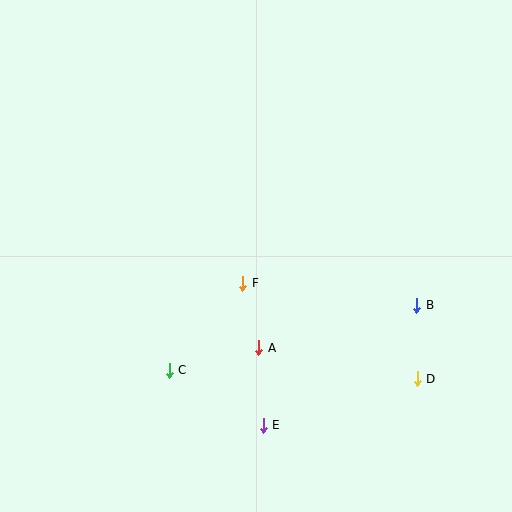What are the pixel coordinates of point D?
Point D is at (417, 379).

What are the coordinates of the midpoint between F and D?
The midpoint between F and D is at (330, 331).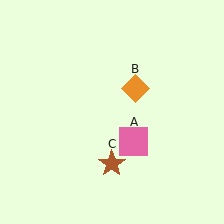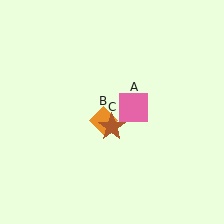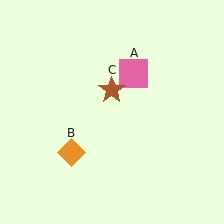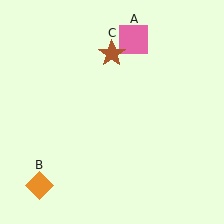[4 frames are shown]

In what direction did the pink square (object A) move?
The pink square (object A) moved up.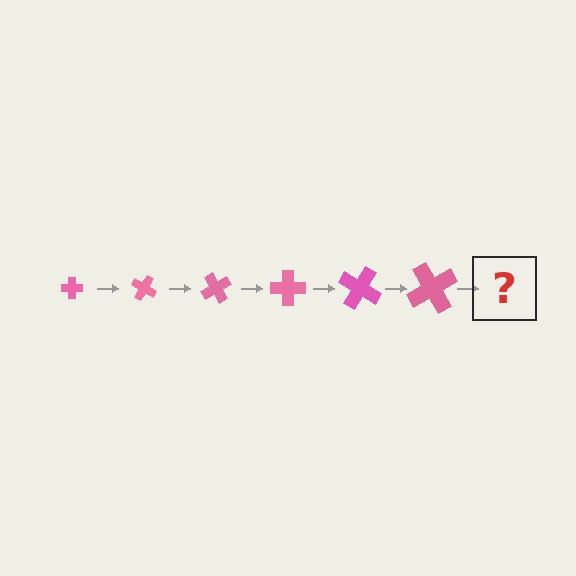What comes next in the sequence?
The next element should be a cross, larger than the previous one and rotated 180 degrees from the start.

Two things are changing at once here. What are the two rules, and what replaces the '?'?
The two rules are that the cross grows larger each step and it rotates 30 degrees each step. The '?' should be a cross, larger than the previous one and rotated 180 degrees from the start.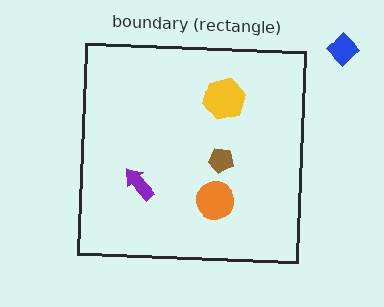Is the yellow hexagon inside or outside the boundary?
Inside.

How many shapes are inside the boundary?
4 inside, 1 outside.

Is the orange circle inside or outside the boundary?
Inside.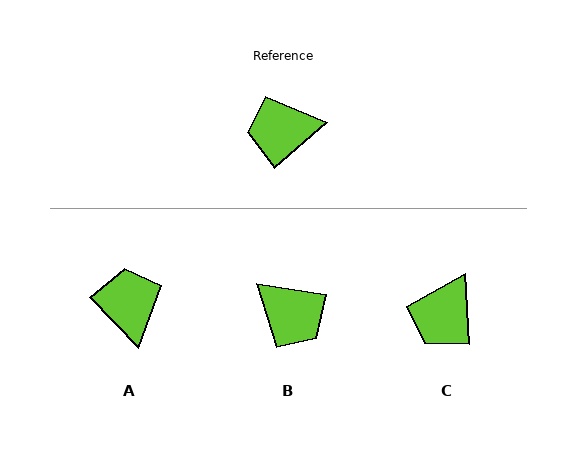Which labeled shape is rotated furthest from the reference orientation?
B, about 130 degrees away.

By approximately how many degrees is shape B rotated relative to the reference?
Approximately 130 degrees counter-clockwise.